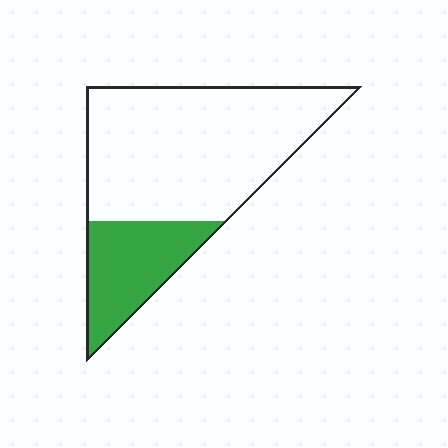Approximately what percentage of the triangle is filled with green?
Approximately 25%.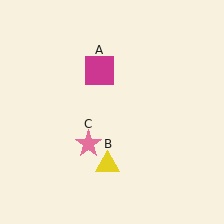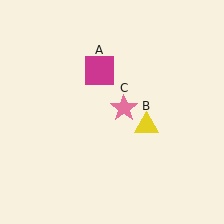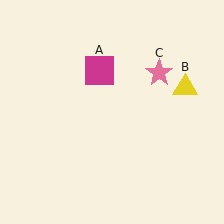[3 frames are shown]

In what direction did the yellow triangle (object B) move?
The yellow triangle (object B) moved up and to the right.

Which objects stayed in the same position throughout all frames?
Magenta square (object A) remained stationary.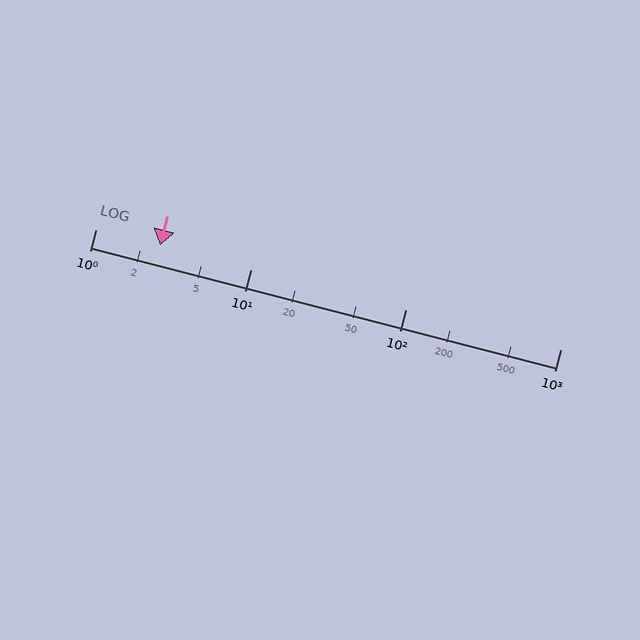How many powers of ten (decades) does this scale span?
The scale spans 3 decades, from 1 to 1000.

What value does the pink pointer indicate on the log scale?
The pointer indicates approximately 2.6.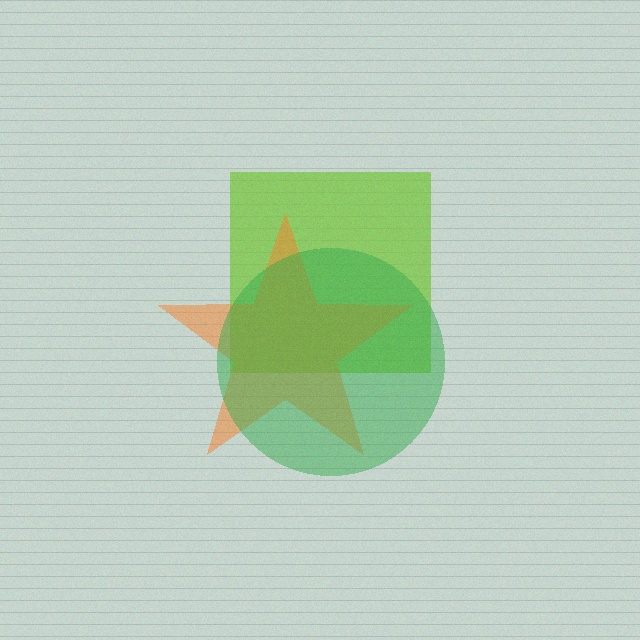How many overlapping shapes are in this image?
There are 3 overlapping shapes in the image.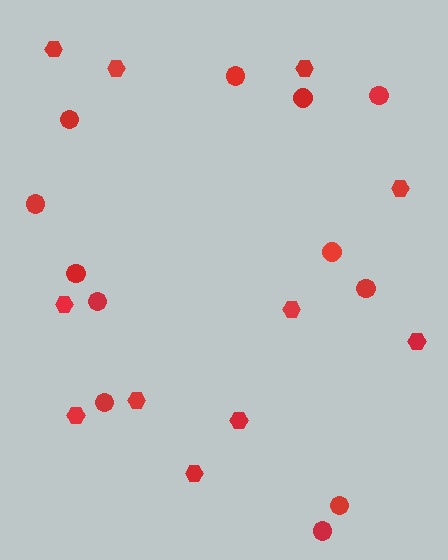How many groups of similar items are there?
There are 2 groups: one group of hexagons (11) and one group of circles (12).